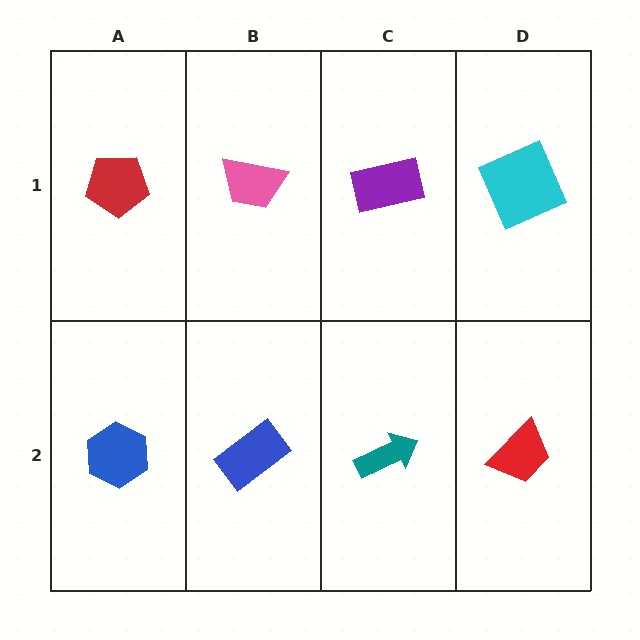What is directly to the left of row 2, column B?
A blue hexagon.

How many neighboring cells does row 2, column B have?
3.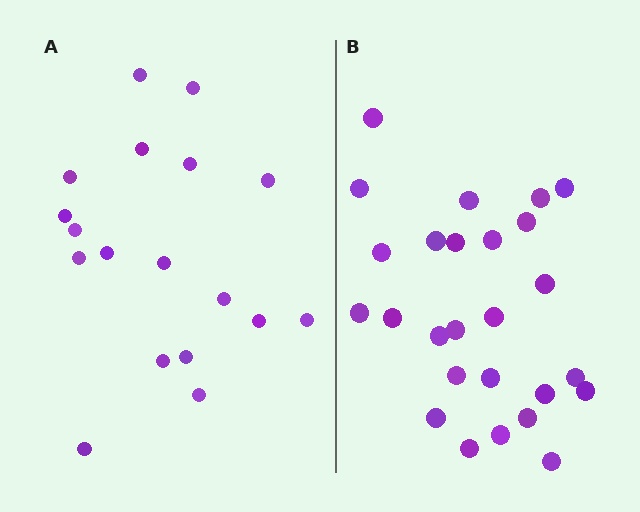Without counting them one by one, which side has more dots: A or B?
Region B (the right region) has more dots.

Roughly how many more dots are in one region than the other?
Region B has roughly 8 or so more dots than region A.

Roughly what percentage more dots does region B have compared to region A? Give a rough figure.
About 45% more.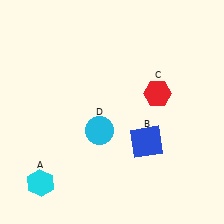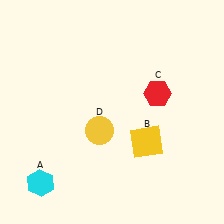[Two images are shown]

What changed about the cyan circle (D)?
In Image 1, D is cyan. In Image 2, it changed to yellow.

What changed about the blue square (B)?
In Image 1, B is blue. In Image 2, it changed to yellow.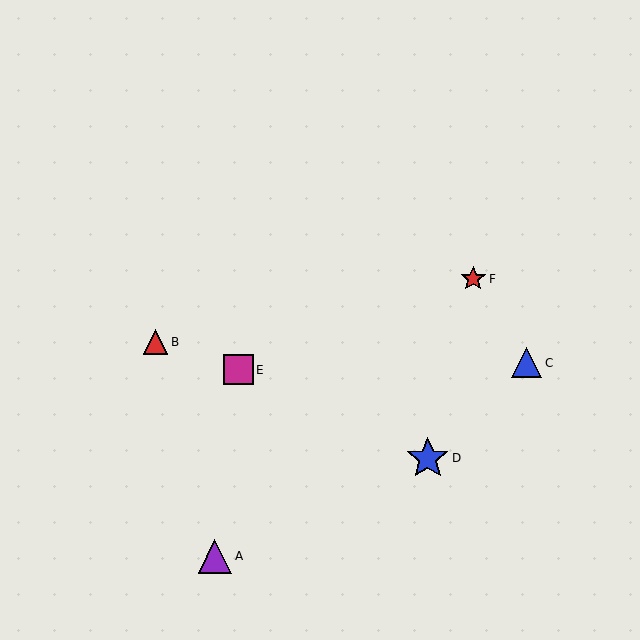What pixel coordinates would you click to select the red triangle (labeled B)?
Click at (156, 342) to select the red triangle B.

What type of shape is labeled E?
Shape E is a magenta square.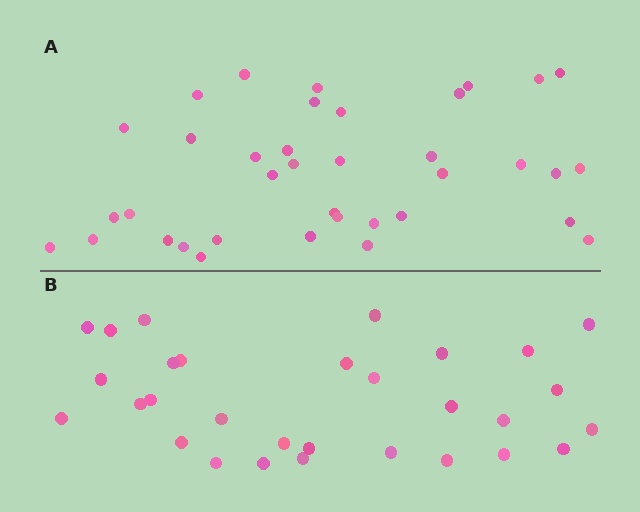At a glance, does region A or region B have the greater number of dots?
Region A (the top region) has more dots.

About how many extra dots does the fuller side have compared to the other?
Region A has roughly 8 or so more dots than region B.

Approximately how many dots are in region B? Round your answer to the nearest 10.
About 30 dots.